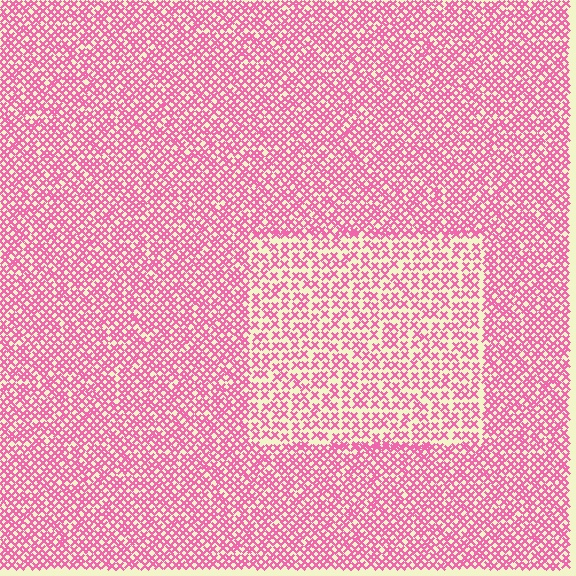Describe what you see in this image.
The image contains small pink elements arranged at two different densities. A rectangle-shaped region is visible where the elements are less densely packed than the surrounding area.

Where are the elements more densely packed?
The elements are more densely packed outside the rectangle boundary.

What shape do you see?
I see a rectangle.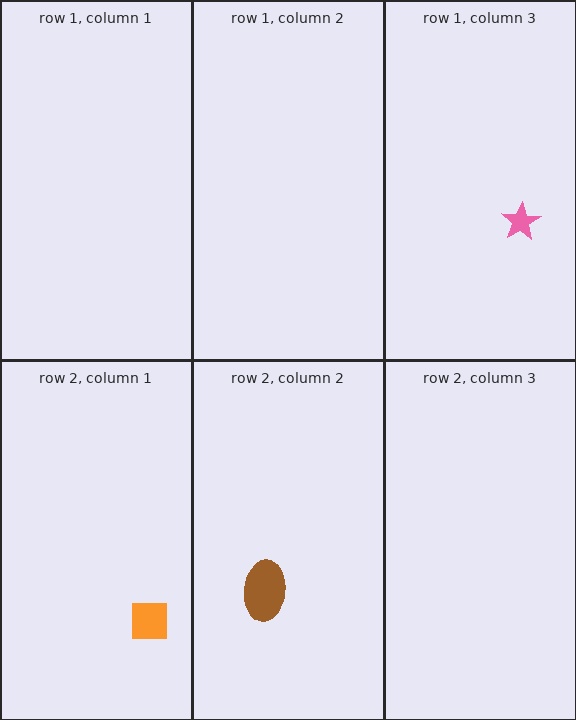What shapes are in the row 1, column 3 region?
The pink star.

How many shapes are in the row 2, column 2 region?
1.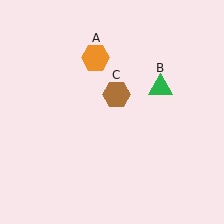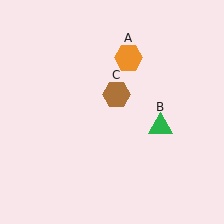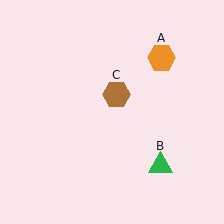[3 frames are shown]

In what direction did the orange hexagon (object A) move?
The orange hexagon (object A) moved right.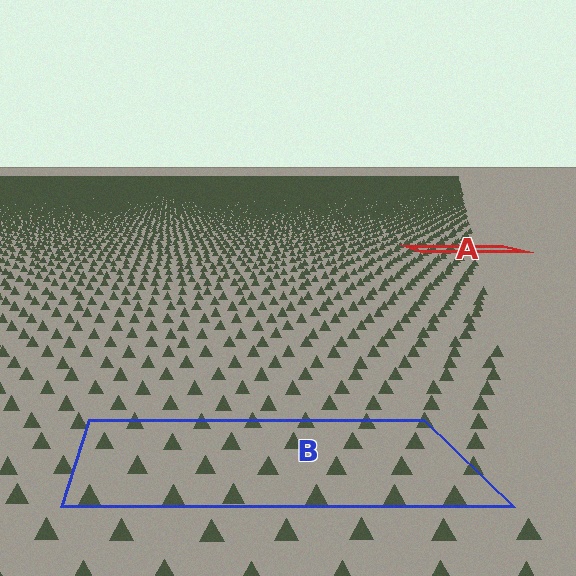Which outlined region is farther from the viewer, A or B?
Region A is farther from the viewer — the texture elements inside it appear smaller and more densely packed.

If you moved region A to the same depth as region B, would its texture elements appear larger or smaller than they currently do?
They would appear larger. At a closer depth, the same texture elements are projected at a bigger on-screen size.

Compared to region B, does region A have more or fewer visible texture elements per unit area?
Region A has more texture elements per unit area — they are packed more densely because it is farther away.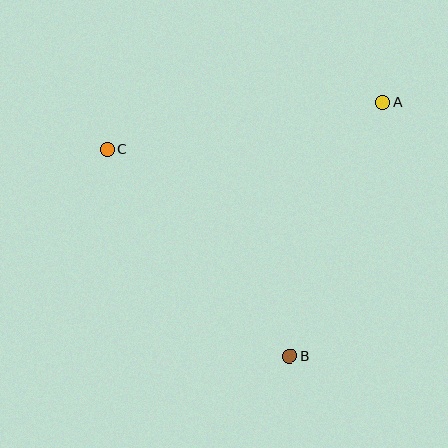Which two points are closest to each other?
Points A and B are closest to each other.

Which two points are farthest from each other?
Points A and C are farthest from each other.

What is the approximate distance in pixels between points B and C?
The distance between B and C is approximately 276 pixels.